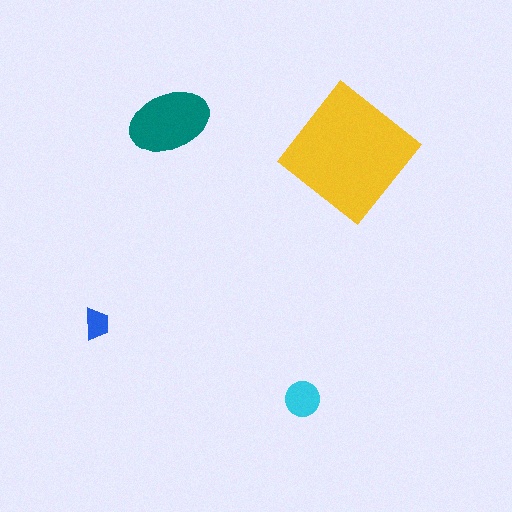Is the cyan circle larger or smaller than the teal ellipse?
Smaller.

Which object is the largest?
The yellow diamond.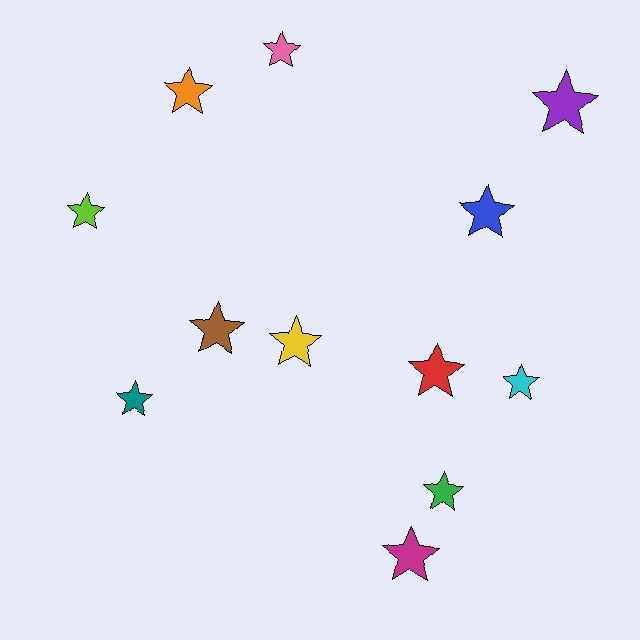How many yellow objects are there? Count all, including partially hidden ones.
There is 1 yellow object.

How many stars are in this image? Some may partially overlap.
There are 12 stars.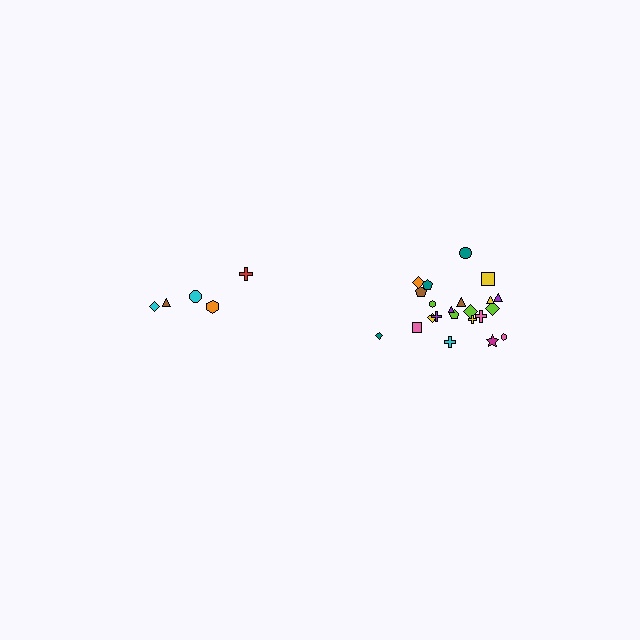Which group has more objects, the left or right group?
The right group.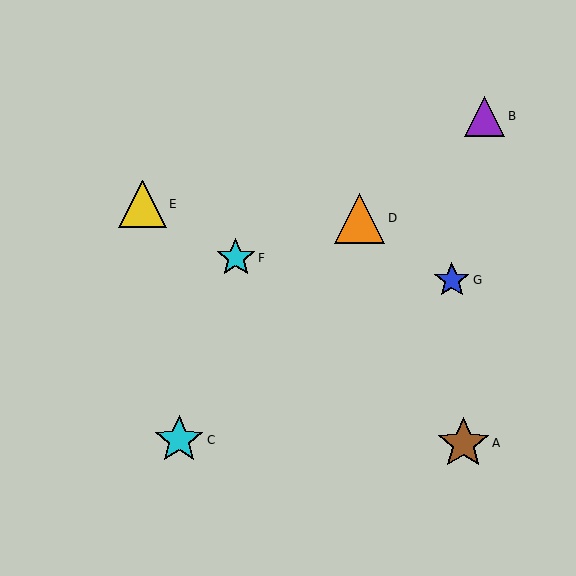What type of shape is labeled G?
Shape G is a blue star.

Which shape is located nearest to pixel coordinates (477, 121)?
The purple triangle (labeled B) at (485, 116) is nearest to that location.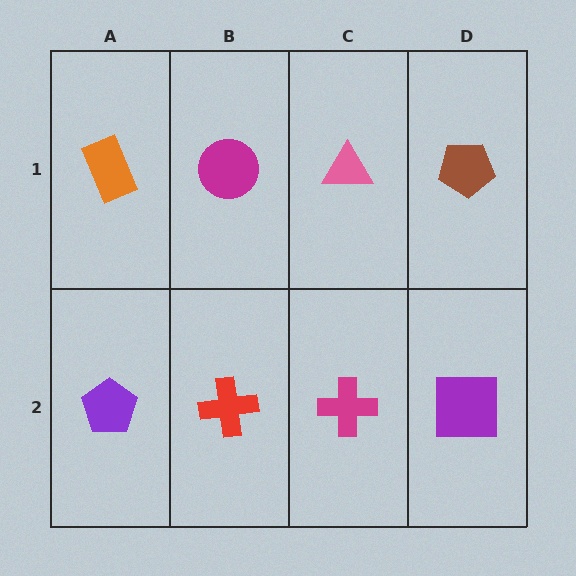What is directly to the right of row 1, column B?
A pink triangle.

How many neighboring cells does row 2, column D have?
2.